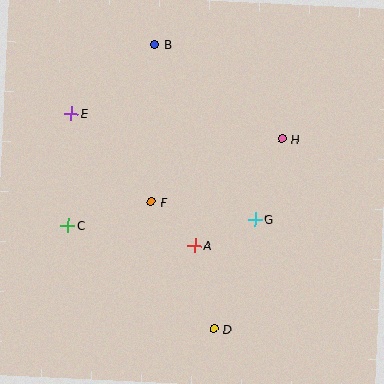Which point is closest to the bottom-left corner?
Point C is closest to the bottom-left corner.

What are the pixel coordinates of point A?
Point A is at (195, 246).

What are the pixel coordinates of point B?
Point B is at (155, 44).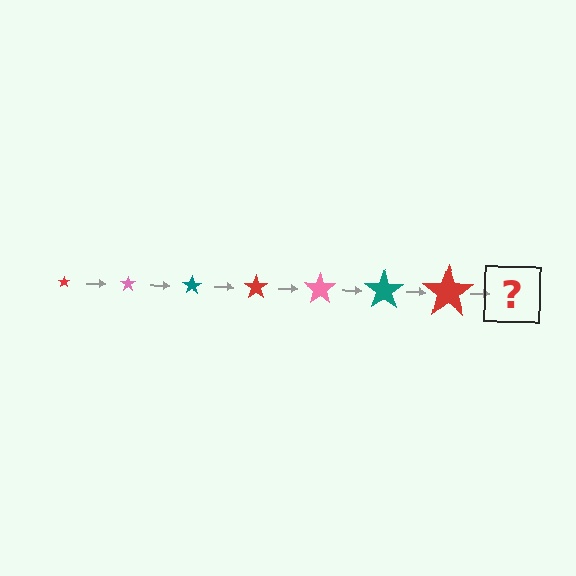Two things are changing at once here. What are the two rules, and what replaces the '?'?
The two rules are that the star grows larger each step and the color cycles through red, pink, and teal. The '?' should be a pink star, larger than the previous one.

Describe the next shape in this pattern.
It should be a pink star, larger than the previous one.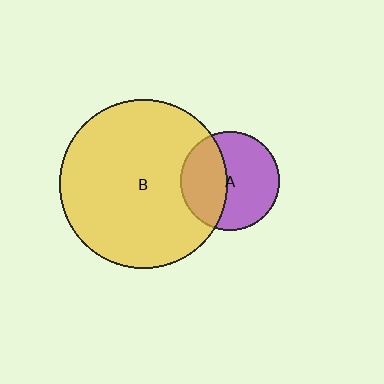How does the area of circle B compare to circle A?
Approximately 2.9 times.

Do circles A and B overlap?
Yes.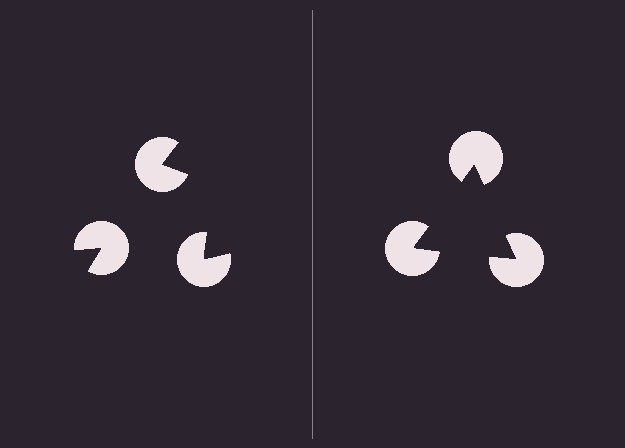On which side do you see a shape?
An illusory triangle appears on the right side. On the left side the wedge cuts are rotated, so no coherent shape forms.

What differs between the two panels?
The pac-man discs are positioned identically on both sides; only the wedge orientations differ. On the right they align to a triangle; on the left they are misaligned.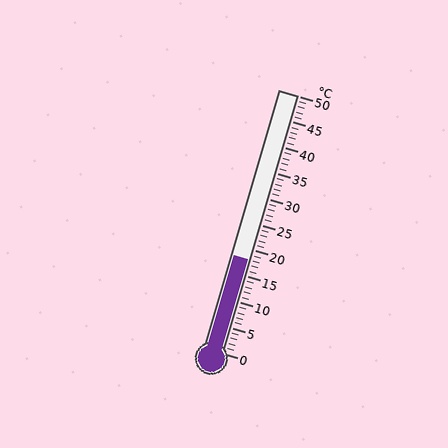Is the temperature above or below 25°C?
The temperature is below 25°C.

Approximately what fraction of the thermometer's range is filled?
The thermometer is filled to approximately 35% of its range.